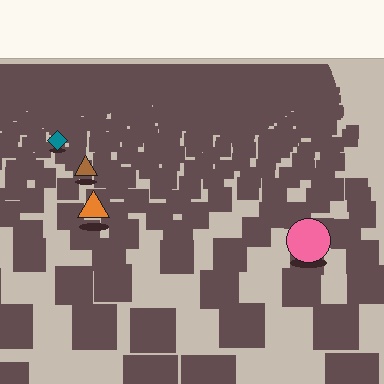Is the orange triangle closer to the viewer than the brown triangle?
Yes. The orange triangle is closer — you can tell from the texture gradient: the ground texture is coarser near it.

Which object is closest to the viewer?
The pink circle is closest. The texture marks near it are larger and more spread out.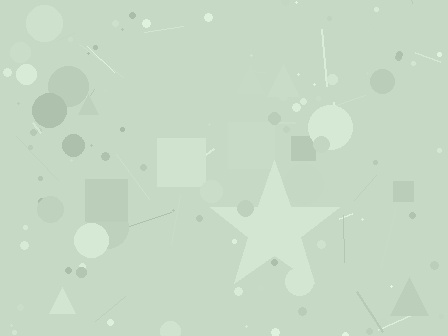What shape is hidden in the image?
A star is hidden in the image.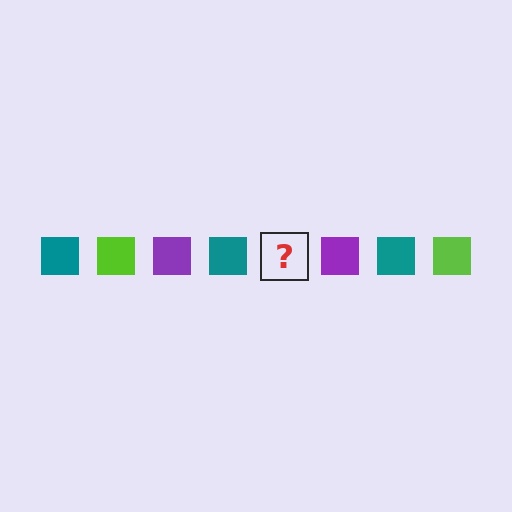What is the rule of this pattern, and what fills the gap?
The rule is that the pattern cycles through teal, lime, purple squares. The gap should be filled with a lime square.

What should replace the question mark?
The question mark should be replaced with a lime square.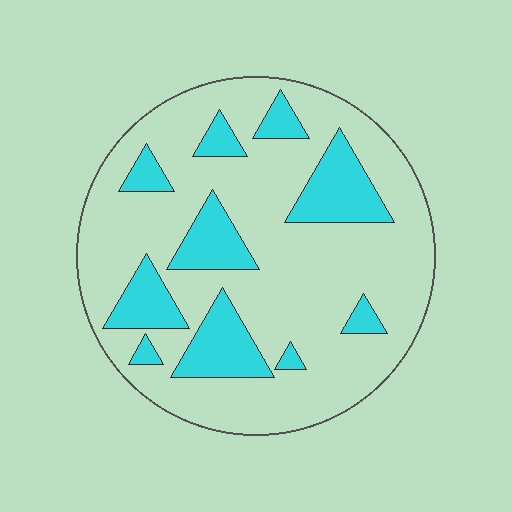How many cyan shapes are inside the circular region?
10.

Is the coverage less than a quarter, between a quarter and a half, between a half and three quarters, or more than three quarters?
Less than a quarter.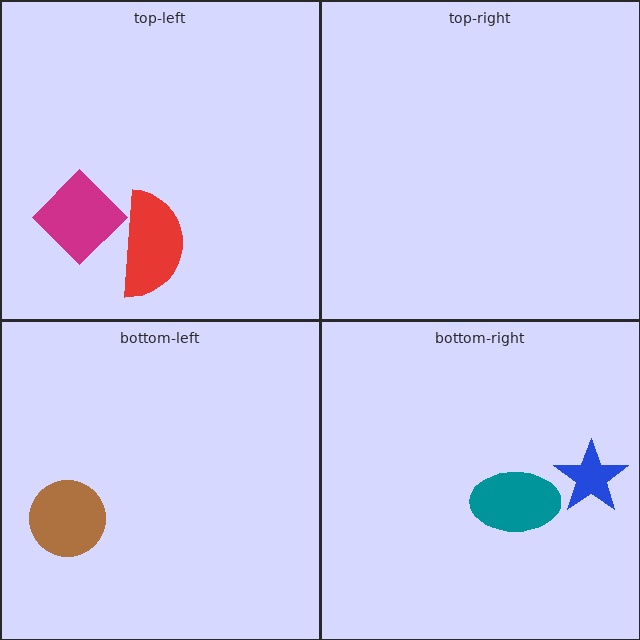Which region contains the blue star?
The bottom-right region.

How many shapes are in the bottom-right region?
2.